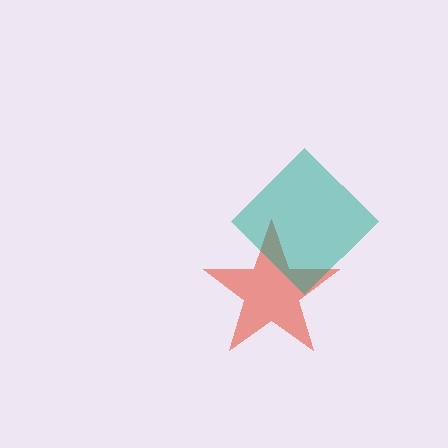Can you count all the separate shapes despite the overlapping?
Yes, there are 2 separate shapes.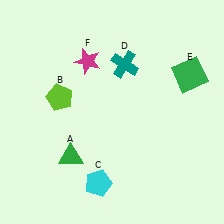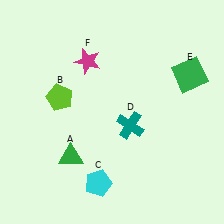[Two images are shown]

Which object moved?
The teal cross (D) moved down.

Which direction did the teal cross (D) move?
The teal cross (D) moved down.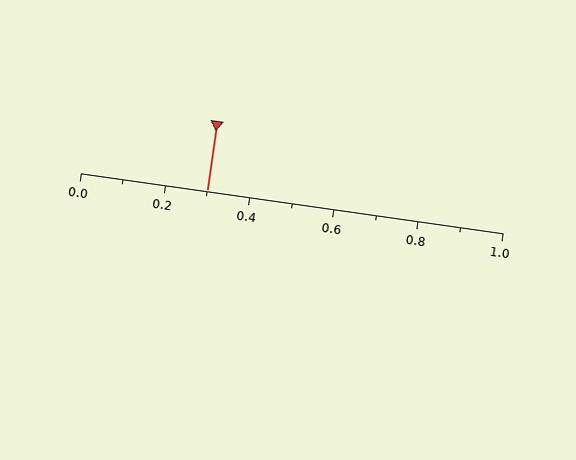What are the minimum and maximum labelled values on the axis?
The axis runs from 0.0 to 1.0.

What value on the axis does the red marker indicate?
The marker indicates approximately 0.3.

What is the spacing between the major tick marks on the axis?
The major ticks are spaced 0.2 apart.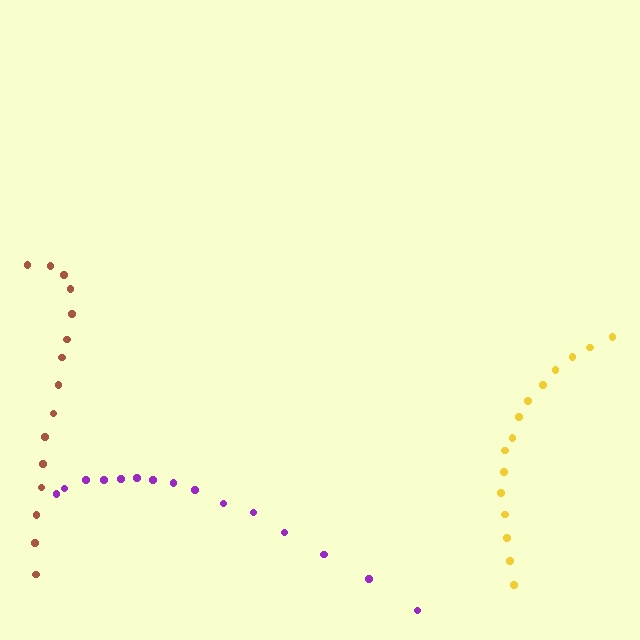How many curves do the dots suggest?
There are 3 distinct paths.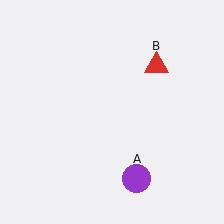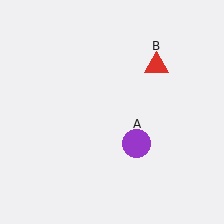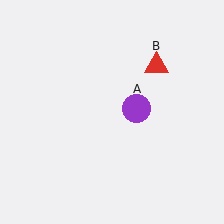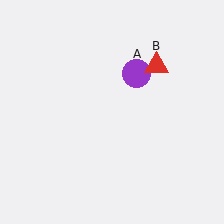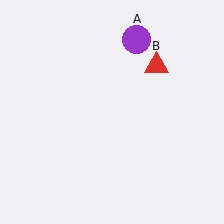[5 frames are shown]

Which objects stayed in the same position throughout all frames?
Red triangle (object B) remained stationary.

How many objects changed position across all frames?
1 object changed position: purple circle (object A).